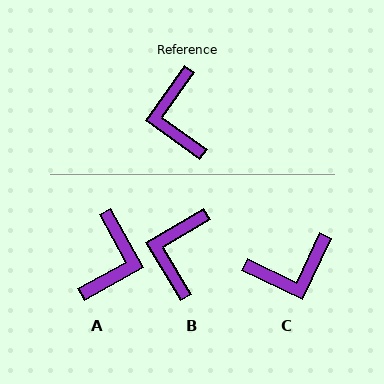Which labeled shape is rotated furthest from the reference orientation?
A, about 154 degrees away.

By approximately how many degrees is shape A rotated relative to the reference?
Approximately 154 degrees counter-clockwise.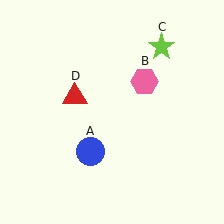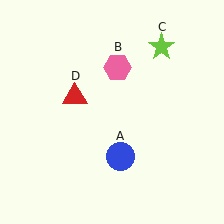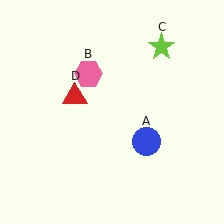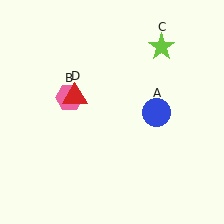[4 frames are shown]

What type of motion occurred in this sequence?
The blue circle (object A), pink hexagon (object B) rotated counterclockwise around the center of the scene.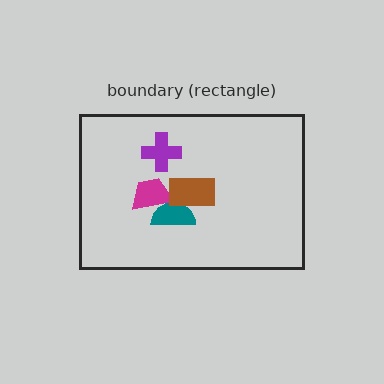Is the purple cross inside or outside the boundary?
Inside.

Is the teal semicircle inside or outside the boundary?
Inside.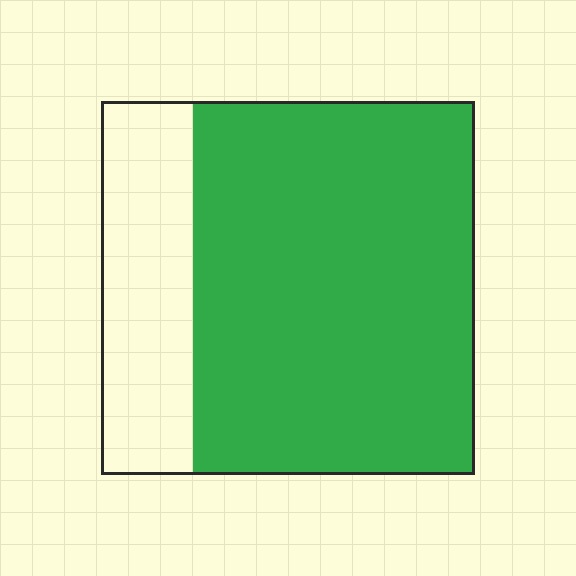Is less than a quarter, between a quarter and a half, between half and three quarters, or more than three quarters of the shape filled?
More than three quarters.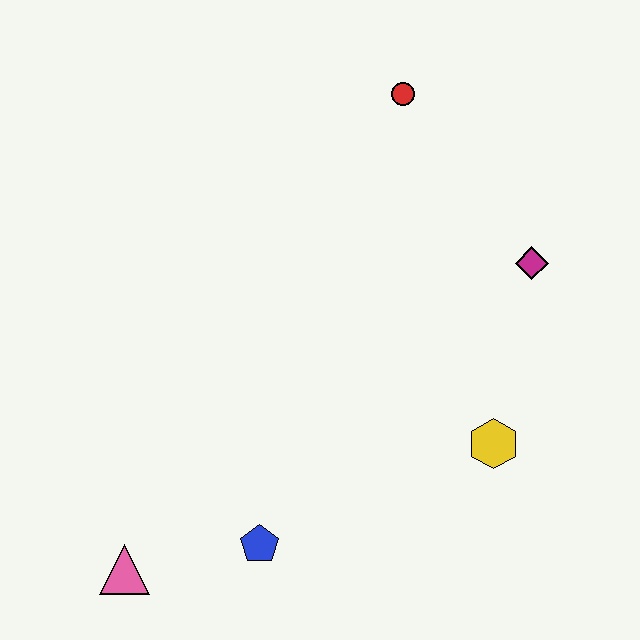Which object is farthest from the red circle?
The pink triangle is farthest from the red circle.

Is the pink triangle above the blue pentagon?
No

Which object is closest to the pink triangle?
The blue pentagon is closest to the pink triangle.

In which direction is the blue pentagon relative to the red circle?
The blue pentagon is below the red circle.